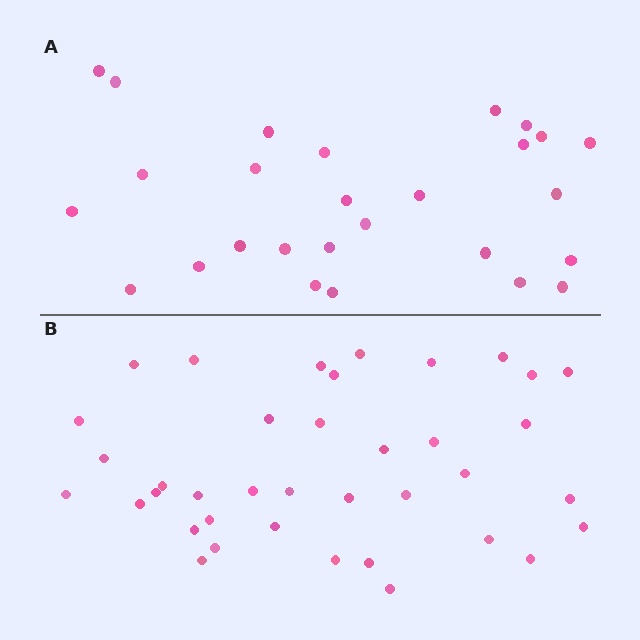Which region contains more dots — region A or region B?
Region B (the bottom region) has more dots.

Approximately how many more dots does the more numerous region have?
Region B has roughly 12 or so more dots than region A.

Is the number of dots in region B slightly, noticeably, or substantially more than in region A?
Region B has noticeably more, but not dramatically so. The ratio is roughly 1.4 to 1.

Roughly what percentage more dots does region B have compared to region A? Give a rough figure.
About 40% more.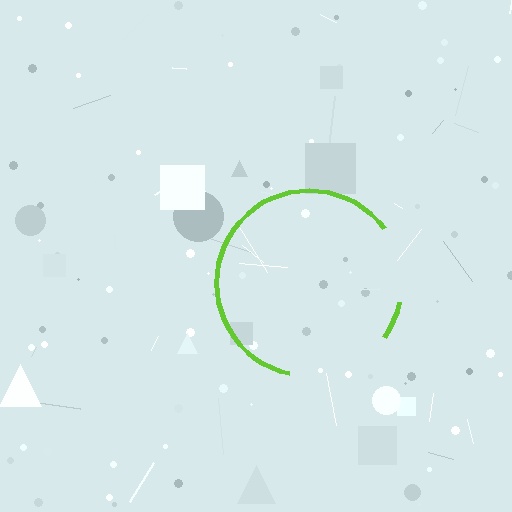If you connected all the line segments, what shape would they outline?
They would outline a circle.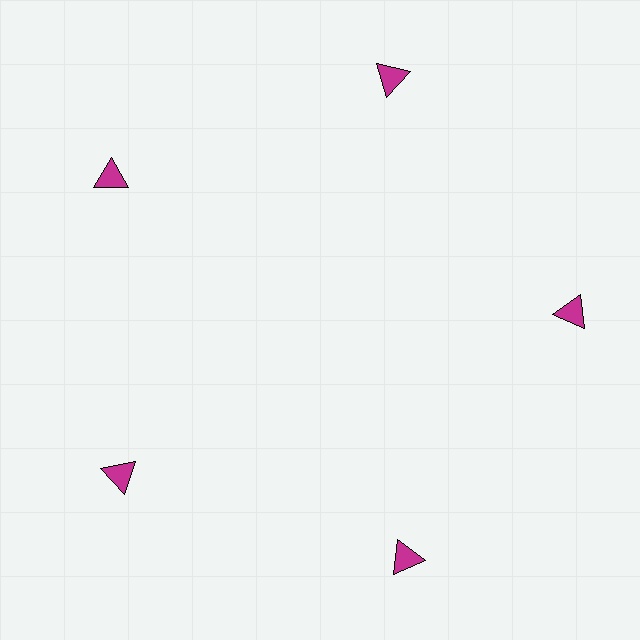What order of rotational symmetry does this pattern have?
This pattern has 5-fold rotational symmetry.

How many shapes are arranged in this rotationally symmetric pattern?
There are 5 shapes, arranged in 5 groups of 1.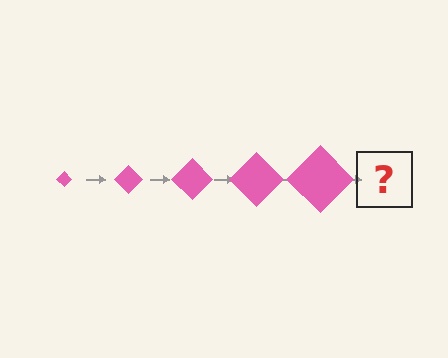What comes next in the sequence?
The next element should be a pink diamond, larger than the previous one.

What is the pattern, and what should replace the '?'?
The pattern is that the diamond gets progressively larger each step. The '?' should be a pink diamond, larger than the previous one.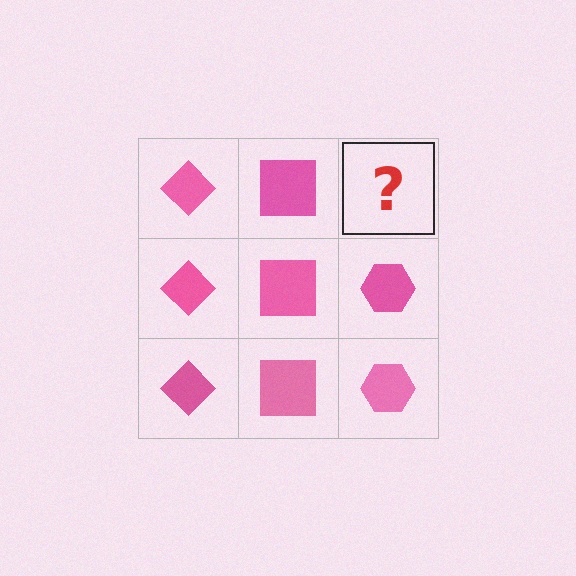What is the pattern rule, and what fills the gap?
The rule is that each column has a consistent shape. The gap should be filled with a pink hexagon.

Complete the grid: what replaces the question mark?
The question mark should be replaced with a pink hexagon.